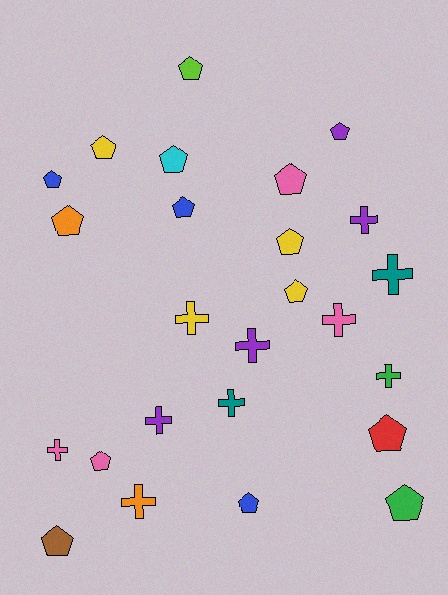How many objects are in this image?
There are 25 objects.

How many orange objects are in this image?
There are 2 orange objects.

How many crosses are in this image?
There are 10 crosses.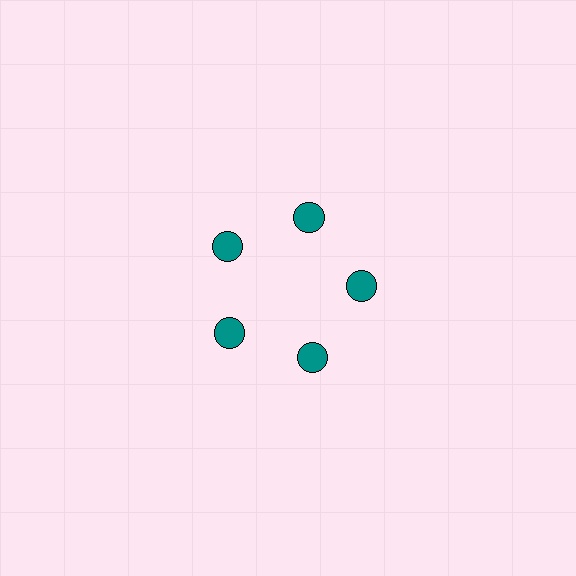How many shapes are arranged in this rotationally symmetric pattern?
There are 5 shapes, arranged in 5 groups of 1.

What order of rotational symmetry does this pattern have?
This pattern has 5-fold rotational symmetry.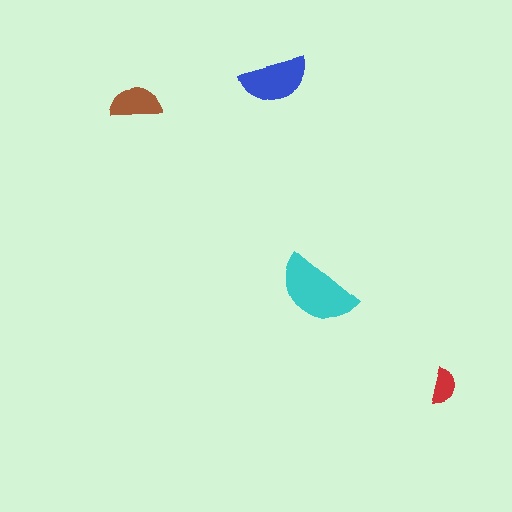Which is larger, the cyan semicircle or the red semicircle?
The cyan one.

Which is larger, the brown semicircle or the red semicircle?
The brown one.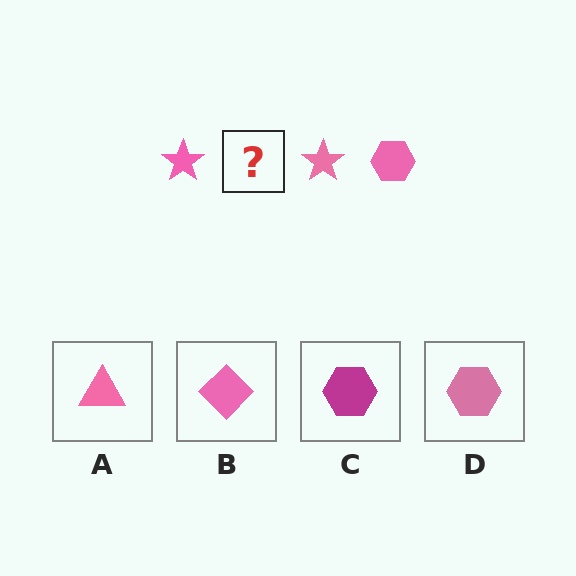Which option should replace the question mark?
Option D.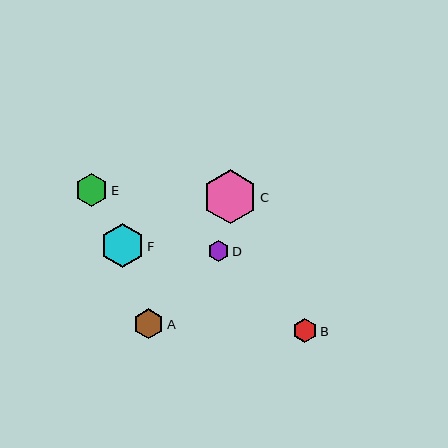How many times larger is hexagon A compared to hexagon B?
Hexagon A is approximately 1.2 times the size of hexagon B.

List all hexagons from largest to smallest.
From largest to smallest: C, F, E, A, B, D.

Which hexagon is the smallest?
Hexagon D is the smallest with a size of approximately 21 pixels.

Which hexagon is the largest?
Hexagon C is the largest with a size of approximately 54 pixels.